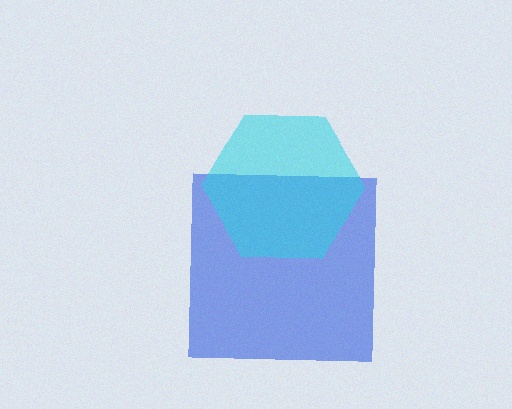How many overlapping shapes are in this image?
There are 2 overlapping shapes in the image.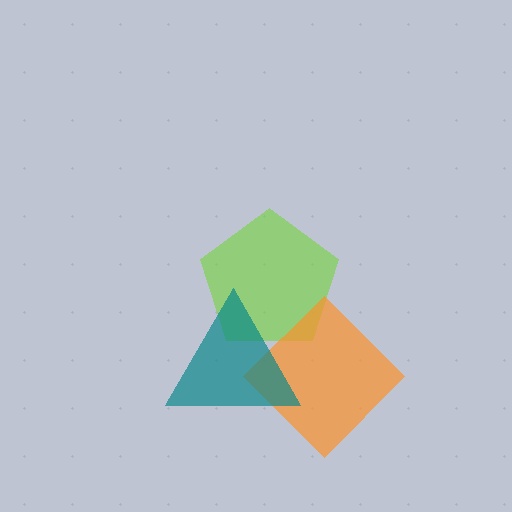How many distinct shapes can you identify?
There are 3 distinct shapes: a lime pentagon, an orange diamond, a teal triangle.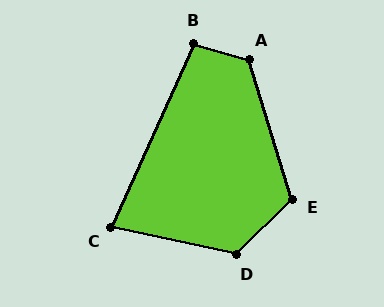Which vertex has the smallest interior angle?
C, at approximately 78 degrees.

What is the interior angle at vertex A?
Approximately 123 degrees (obtuse).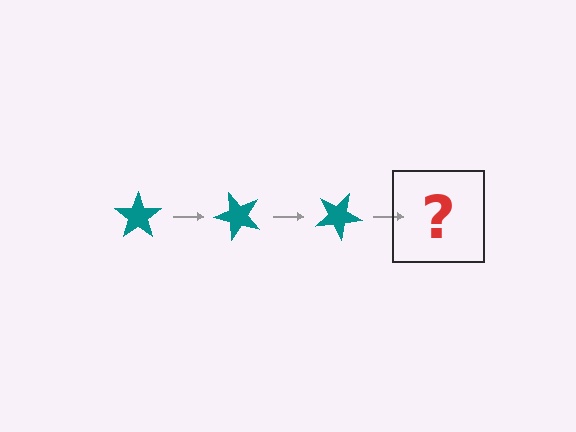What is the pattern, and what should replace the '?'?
The pattern is that the star rotates 50 degrees each step. The '?' should be a teal star rotated 150 degrees.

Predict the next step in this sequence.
The next step is a teal star rotated 150 degrees.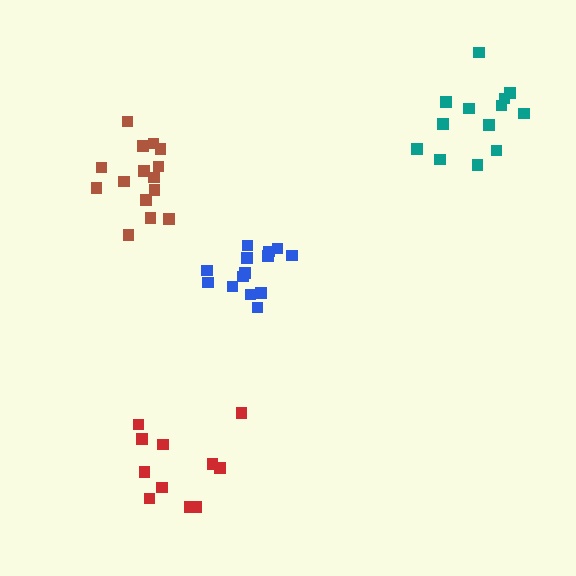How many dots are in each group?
Group 1: 15 dots, Group 2: 12 dots, Group 3: 14 dots, Group 4: 13 dots (54 total).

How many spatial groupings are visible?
There are 4 spatial groupings.